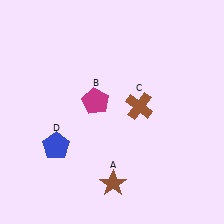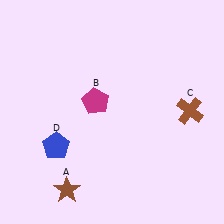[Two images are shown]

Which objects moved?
The objects that moved are: the brown star (A), the brown cross (C).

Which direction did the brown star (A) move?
The brown star (A) moved left.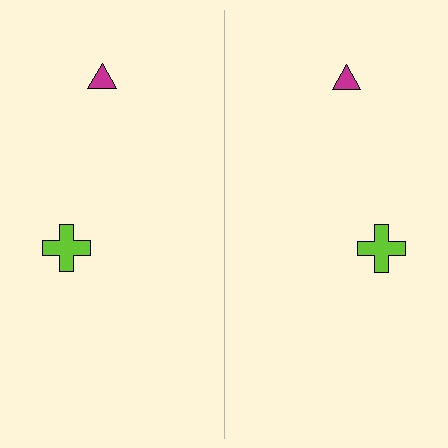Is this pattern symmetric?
Yes, this pattern has bilateral (reflection) symmetry.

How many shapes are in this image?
There are 4 shapes in this image.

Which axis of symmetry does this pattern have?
The pattern has a vertical axis of symmetry running through the center of the image.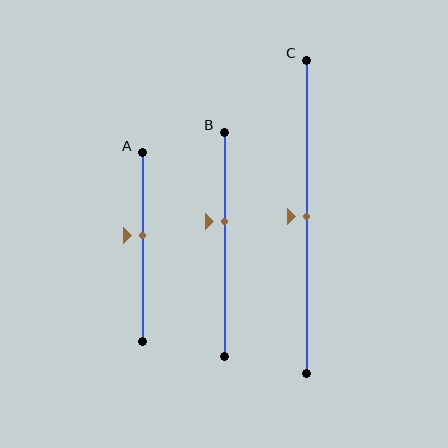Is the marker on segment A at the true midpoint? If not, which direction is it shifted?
No, the marker on segment A is shifted upward by about 6% of the segment length.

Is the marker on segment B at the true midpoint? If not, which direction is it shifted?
No, the marker on segment B is shifted upward by about 10% of the segment length.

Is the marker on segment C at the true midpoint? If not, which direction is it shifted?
Yes, the marker on segment C is at the true midpoint.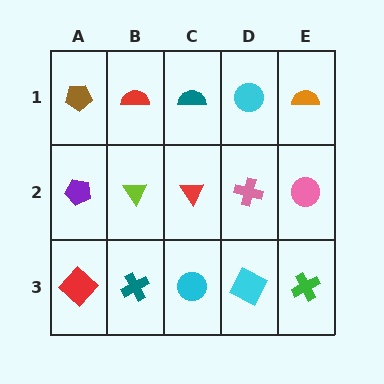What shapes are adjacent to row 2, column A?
A brown pentagon (row 1, column A), a red diamond (row 3, column A), a lime triangle (row 2, column B).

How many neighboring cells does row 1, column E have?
2.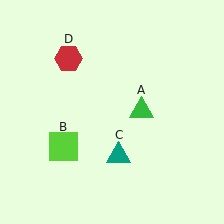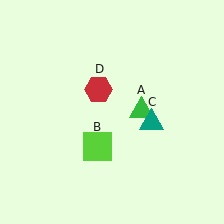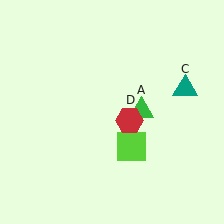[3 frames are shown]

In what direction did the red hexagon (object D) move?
The red hexagon (object D) moved down and to the right.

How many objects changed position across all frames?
3 objects changed position: lime square (object B), teal triangle (object C), red hexagon (object D).